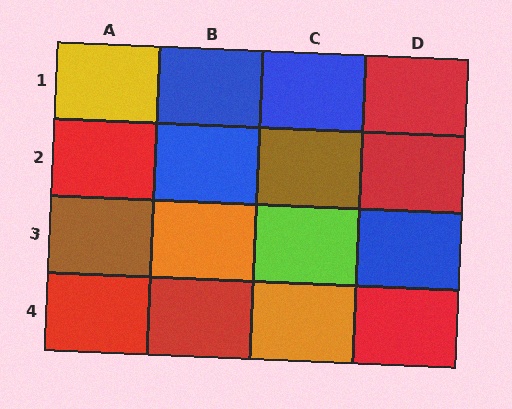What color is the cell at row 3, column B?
Orange.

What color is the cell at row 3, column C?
Lime.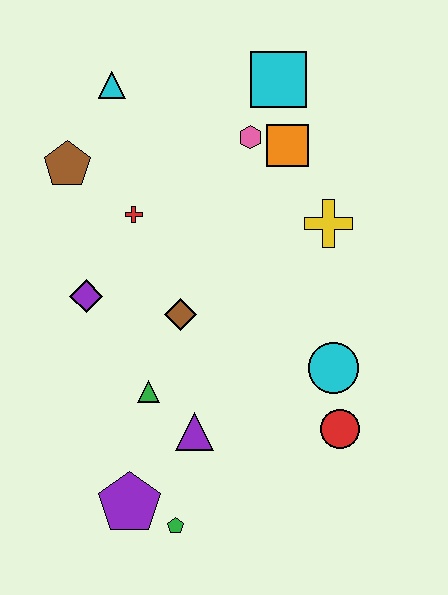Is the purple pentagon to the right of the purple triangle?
No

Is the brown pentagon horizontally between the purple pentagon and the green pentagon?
No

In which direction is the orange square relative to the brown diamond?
The orange square is above the brown diamond.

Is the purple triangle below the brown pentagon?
Yes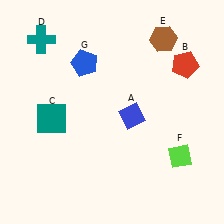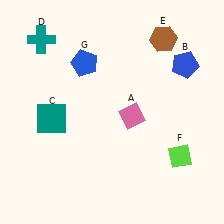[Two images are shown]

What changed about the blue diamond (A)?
In Image 1, A is blue. In Image 2, it changed to pink.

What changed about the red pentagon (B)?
In Image 1, B is red. In Image 2, it changed to blue.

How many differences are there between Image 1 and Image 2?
There are 2 differences between the two images.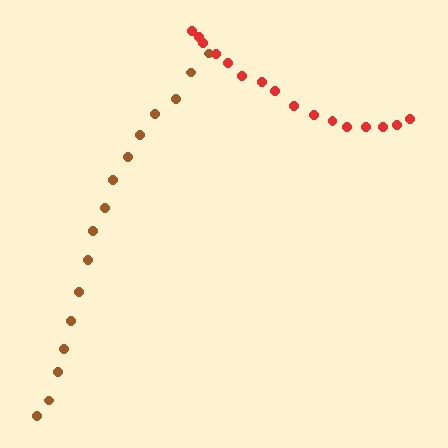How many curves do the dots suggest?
There are 2 distinct paths.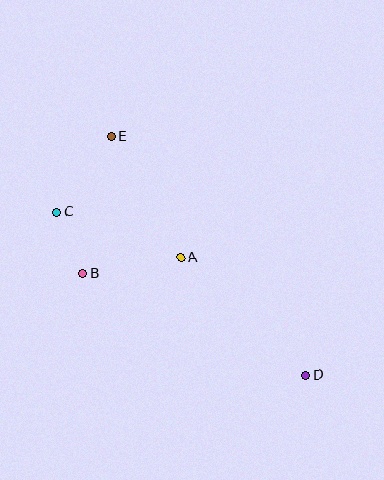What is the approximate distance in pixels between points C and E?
The distance between C and E is approximately 93 pixels.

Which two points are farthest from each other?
Points D and E are farthest from each other.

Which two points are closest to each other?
Points B and C are closest to each other.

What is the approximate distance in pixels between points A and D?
The distance between A and D is approximately 171 pixels.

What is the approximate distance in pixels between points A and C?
The distance between A and C is approximately 132 pixels.